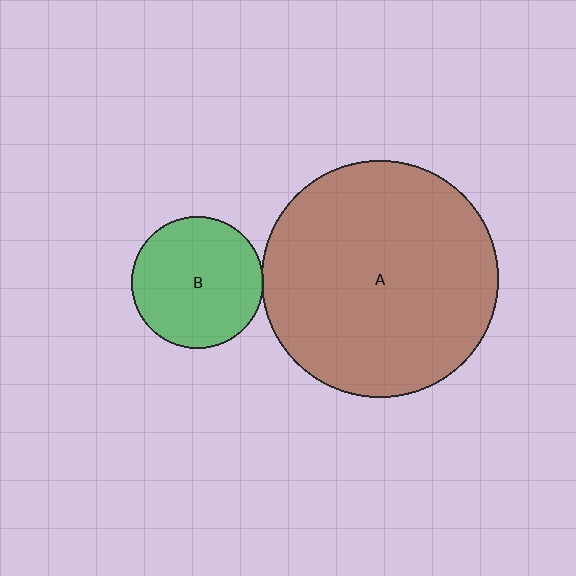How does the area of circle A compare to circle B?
Approximately 3.2 times.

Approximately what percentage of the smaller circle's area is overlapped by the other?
Approximately 5%.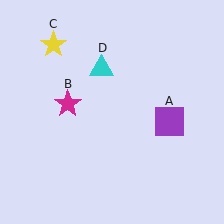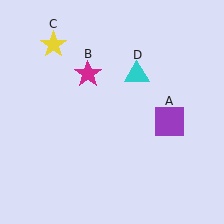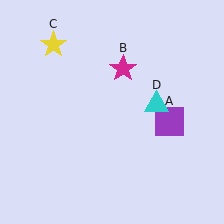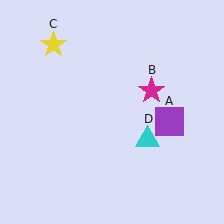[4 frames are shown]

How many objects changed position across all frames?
2 objects changed position: magenta star (object B), cyan triangle (object D).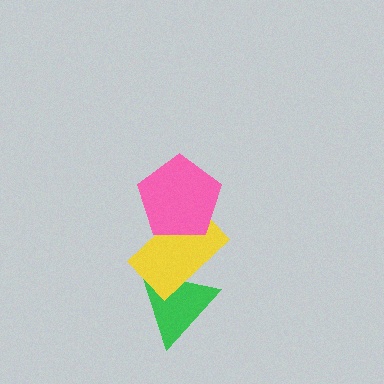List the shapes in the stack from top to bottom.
From top to bottom: the pink pentagon, the yellow rectangle, the green triangle.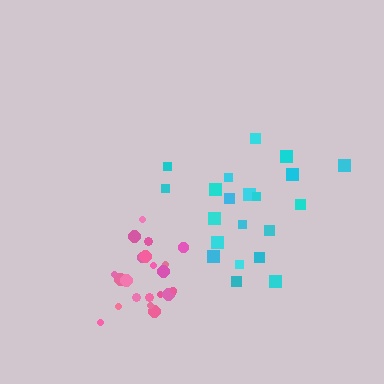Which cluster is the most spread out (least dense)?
Cyan.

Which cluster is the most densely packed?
Pink.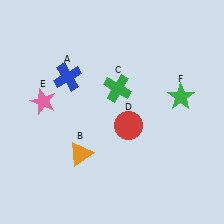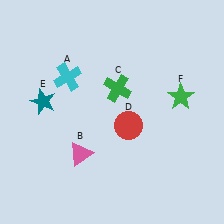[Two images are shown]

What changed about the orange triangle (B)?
In Image 1, B is orange. In Image 2, it changed to pink.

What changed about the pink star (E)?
In Image 1, E is pink. In Image 2, it changed to teal.